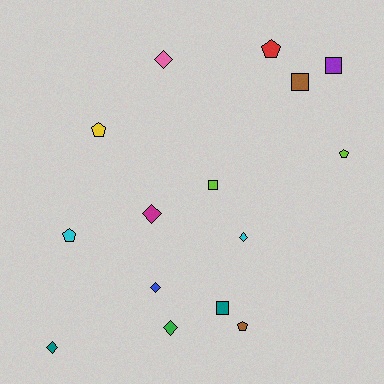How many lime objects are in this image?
There are 2 lime objects.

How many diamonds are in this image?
There are 6 diamonds.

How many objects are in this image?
There are 15 objects.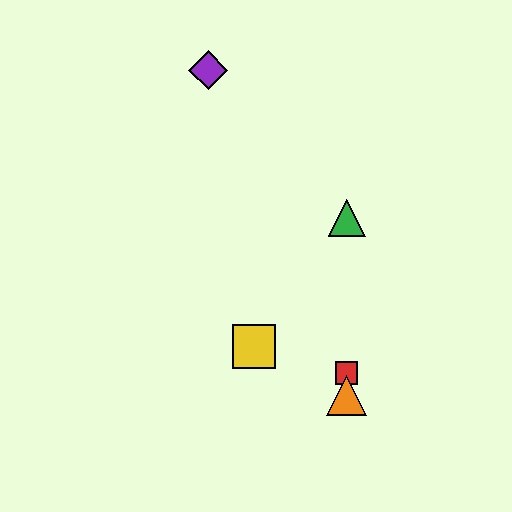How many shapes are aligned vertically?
4 shapes (the red square, the blue triangle, the green triangle, the orange triangle) are aligned vertically.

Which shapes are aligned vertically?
The red square, the blue triangle, the green triangle, the orange triangle are aligned vertically.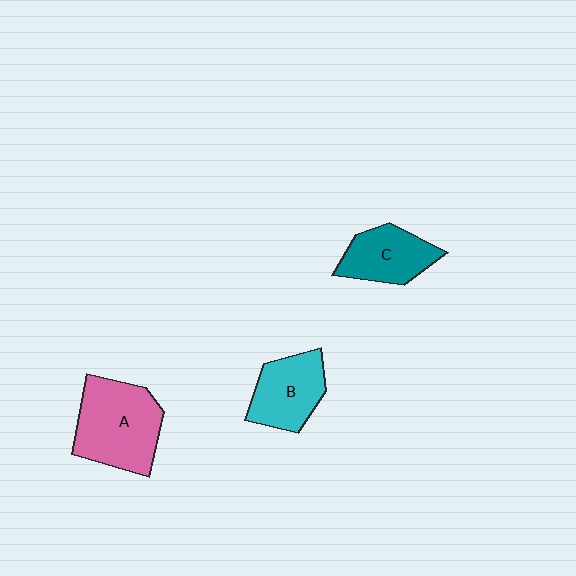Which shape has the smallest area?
Shape C (teal).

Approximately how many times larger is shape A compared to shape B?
Approximately 1.5 times.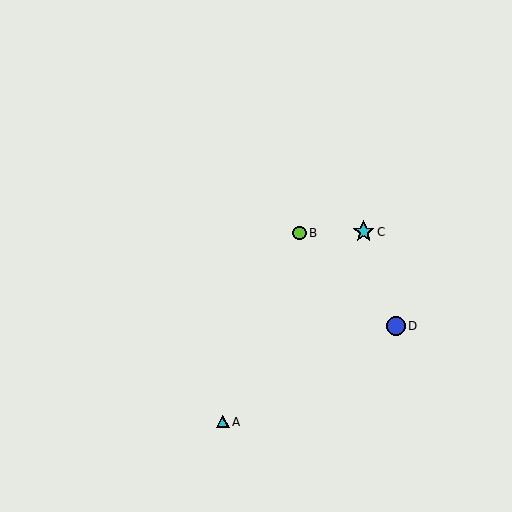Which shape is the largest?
The cyan star (labeled C) is the largest.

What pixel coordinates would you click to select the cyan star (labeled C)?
Click at (364, 232) to select the cyan star C.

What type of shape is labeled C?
Shape C is a cyan star.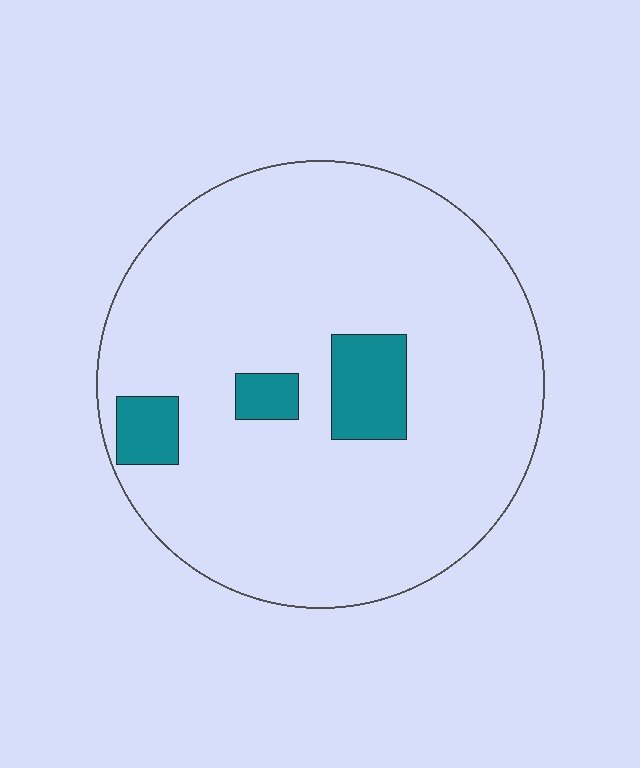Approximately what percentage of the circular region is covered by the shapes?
Approximately 10%.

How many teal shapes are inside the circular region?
3.